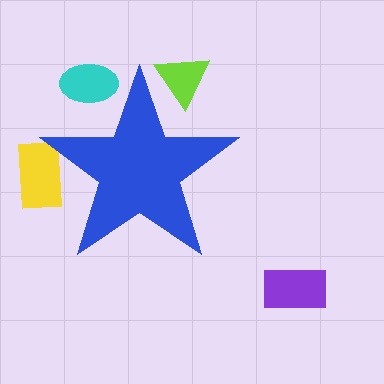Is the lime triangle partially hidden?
Yes, the lime triangle is partially hidden behind the blue star.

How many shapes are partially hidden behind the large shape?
3 shapes are partially hidden.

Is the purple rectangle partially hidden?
No, the purple rectangle is fully visible.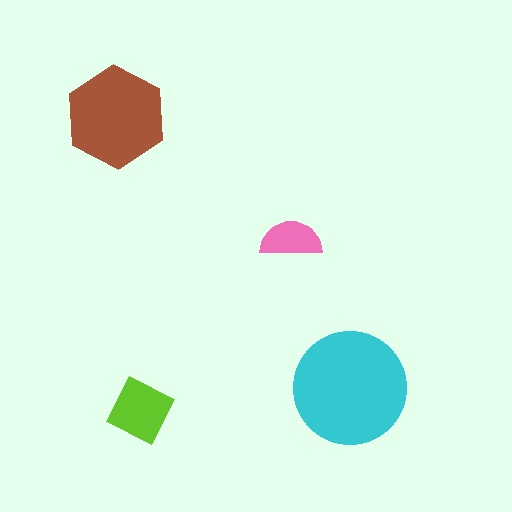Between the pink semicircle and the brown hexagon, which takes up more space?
The brown hexagon.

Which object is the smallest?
The pink semicircle.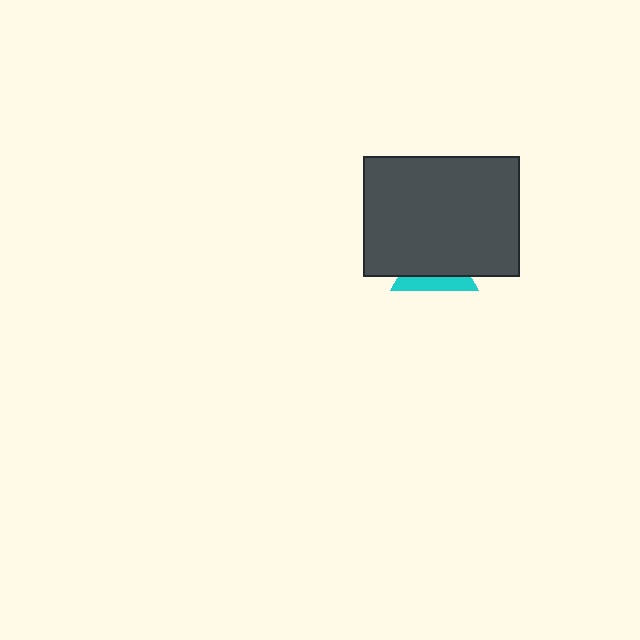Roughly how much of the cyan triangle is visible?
A small part of it is visible (roughly 33%).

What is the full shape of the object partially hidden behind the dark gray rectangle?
The partially hidden object is a cyan triangle.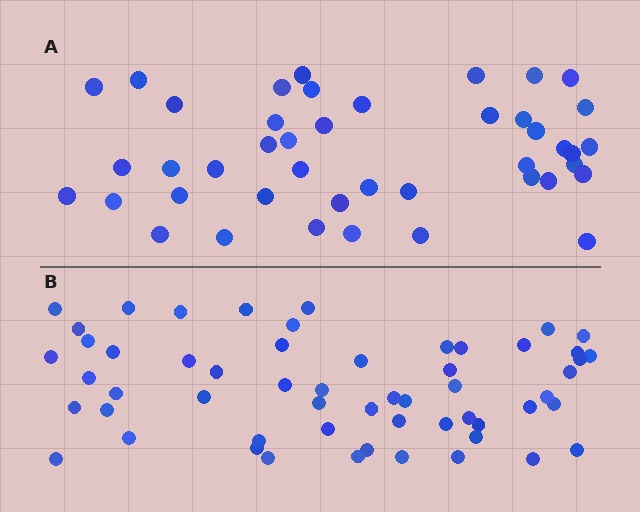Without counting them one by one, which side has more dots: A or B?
Region B (the bottom region) has more dots.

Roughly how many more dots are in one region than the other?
Region B has approximately 15 more dots than region A.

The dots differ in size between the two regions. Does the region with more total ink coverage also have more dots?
No. Region A has more total ink coverage because its dots are larger, but region B actually contains more individual dots. Total area can be misleading — the number of items is what matters here.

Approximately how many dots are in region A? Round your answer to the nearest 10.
About 40 dots. (The exact count is 43, which rounds to 40.)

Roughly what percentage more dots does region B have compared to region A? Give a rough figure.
About 30% more.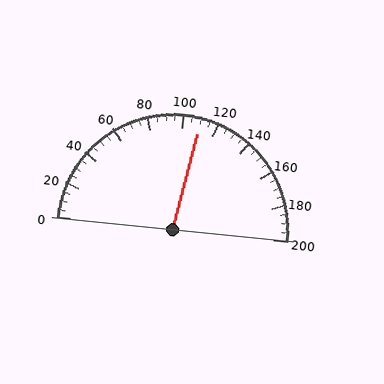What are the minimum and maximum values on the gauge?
The gauge ranges from 0 to 200.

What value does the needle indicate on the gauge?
The needle indicates approximately 110.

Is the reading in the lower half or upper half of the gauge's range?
The reading is in the upper half of the range (0 to 200).